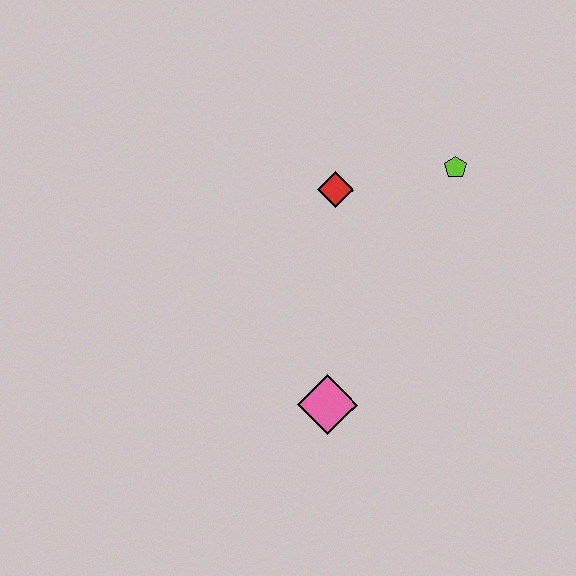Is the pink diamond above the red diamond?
No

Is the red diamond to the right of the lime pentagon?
No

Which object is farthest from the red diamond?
The pink diamond is farthest from the red diamond.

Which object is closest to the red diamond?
The lime pentagon is closest to the red diamond.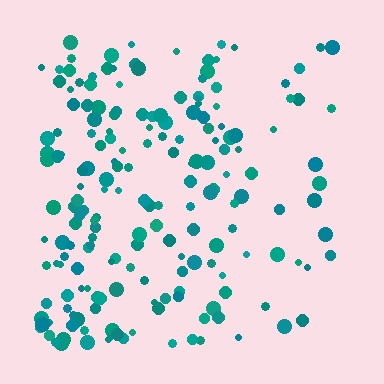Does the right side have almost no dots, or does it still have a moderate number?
Still a moderate number, just noticeably fewer than the left.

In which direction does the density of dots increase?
From right to left, with the left side densest.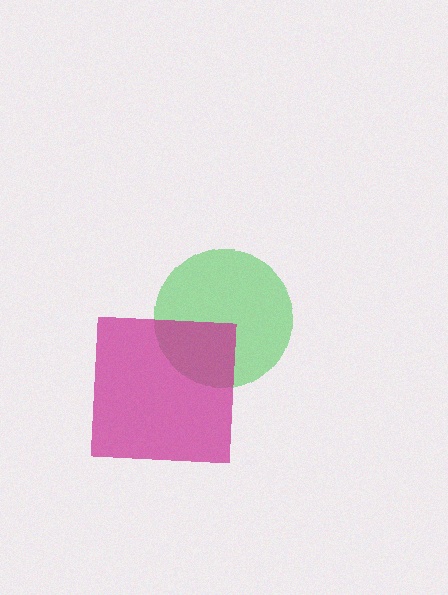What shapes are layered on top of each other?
The layered shapes are: a green circle, a magenta square.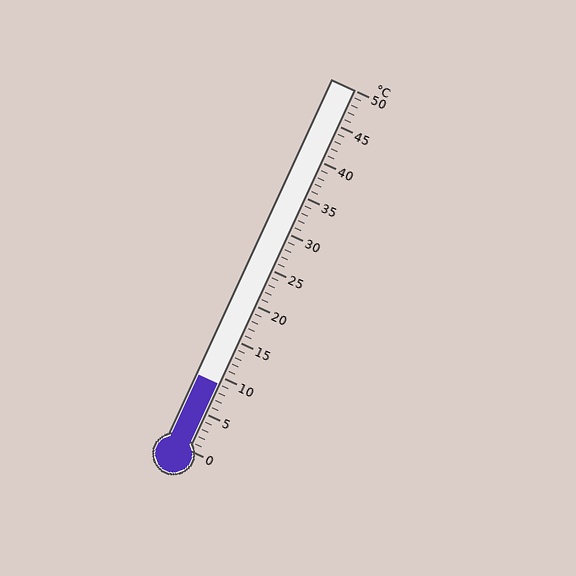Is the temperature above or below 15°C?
The temperature is below 15°C.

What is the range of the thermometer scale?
The thermometer scale ranges from 0°C to 50°C.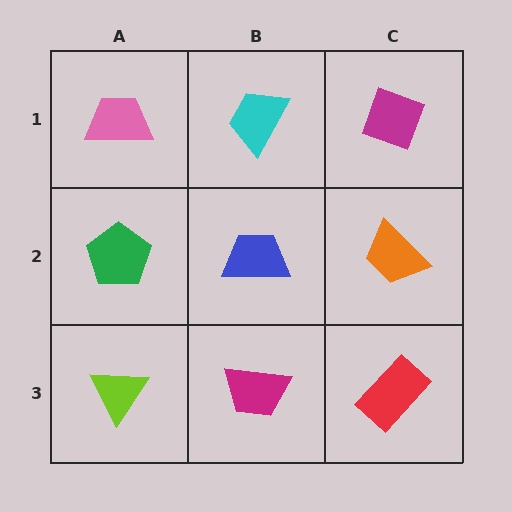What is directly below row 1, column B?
A blue trapezoid.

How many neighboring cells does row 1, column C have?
2.